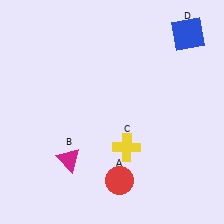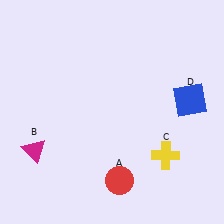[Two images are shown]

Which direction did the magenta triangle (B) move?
The magenta triangle (B) moved left.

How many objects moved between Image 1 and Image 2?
3 objects moved between the two images.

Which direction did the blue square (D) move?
The blue square (D) moved down.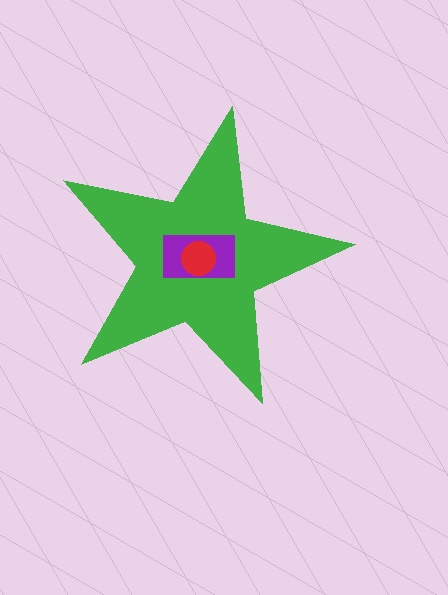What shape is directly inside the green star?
The purple rectangle.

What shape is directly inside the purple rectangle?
The red circle.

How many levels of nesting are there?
3.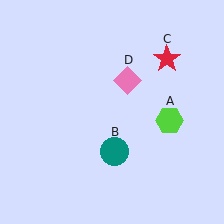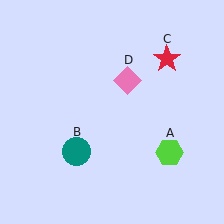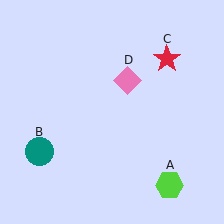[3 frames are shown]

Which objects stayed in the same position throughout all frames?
Red star (object C) and pink diamond (object D) remained stationary.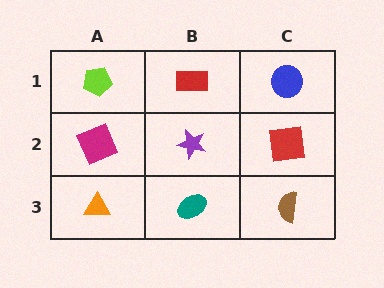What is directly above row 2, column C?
A blue circle.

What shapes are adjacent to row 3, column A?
A magenta square (row 2, column A), a teal ellipse (row 3, column B).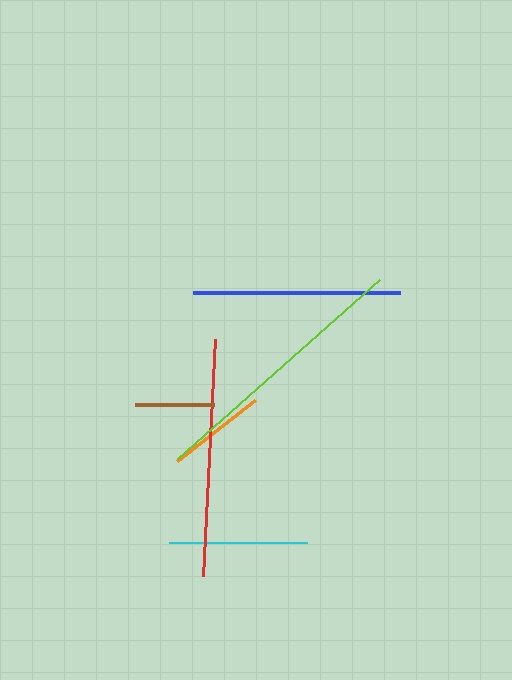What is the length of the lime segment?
The lime segment is approximately 270 pixels long.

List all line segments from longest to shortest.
From longest to shortest: lime, red, blue, cyan, orange, brown.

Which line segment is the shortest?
The brown line is the shortest at approximately 80 pixels.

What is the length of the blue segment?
The blue segment is approximately 207 pixels long.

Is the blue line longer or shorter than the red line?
The red line is longer than the blue line.